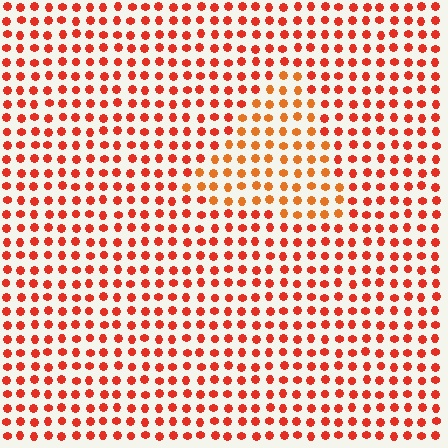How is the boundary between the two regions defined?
The boundary is defined purely by a slight shift in hue (about 22 degrees). Spacing, size, and orientation are identical on both sides.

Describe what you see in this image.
The image is filled with small red elements in a uniform arrangement. A triangle-shaped region is visible where the elements are tinted to a slightly different hue, forming a subtle color boundary.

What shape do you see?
I see a triangle.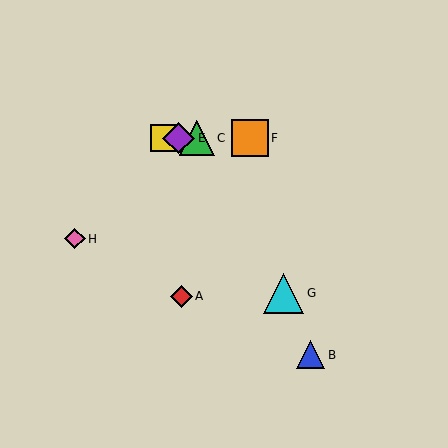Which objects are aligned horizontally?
Objects C, D, E, F are aligned horizontally.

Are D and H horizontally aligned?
No, D is at y≈138 and H is at y≈239.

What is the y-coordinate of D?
Object D is at y≈138.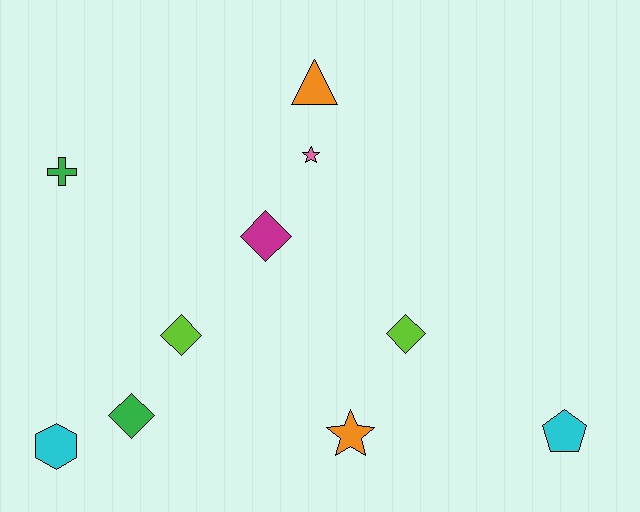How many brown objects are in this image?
There are no brown objects.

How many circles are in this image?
There are no circles.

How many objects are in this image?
There are 10 objects.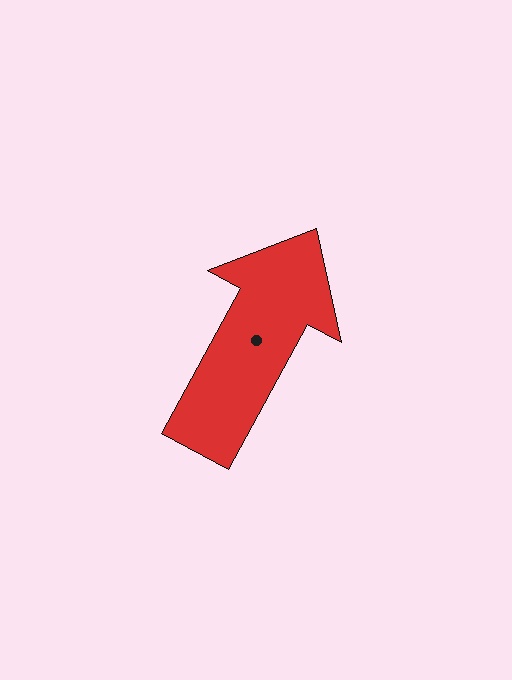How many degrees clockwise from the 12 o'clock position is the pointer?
Approximately 29 degrees.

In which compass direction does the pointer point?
Northeast.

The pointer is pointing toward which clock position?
Roughly 1 o'clock.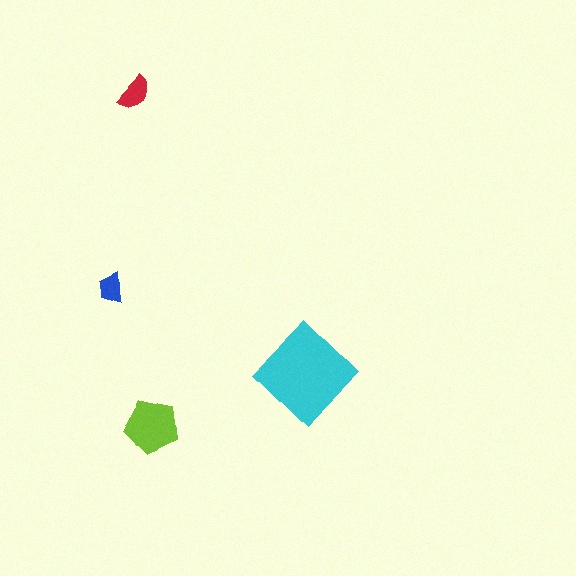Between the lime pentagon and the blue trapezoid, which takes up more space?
The lime pentagon.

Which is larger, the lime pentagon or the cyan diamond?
The cyan diamond.